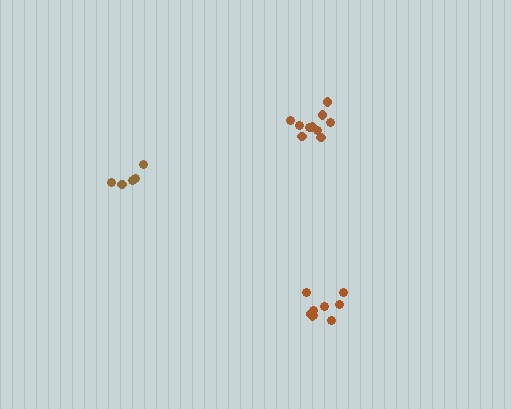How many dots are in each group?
Group 1: 5 dots, Group 2: 9 dots, Group 3: 10 dots (24 total).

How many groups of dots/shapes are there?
There are 3 groups.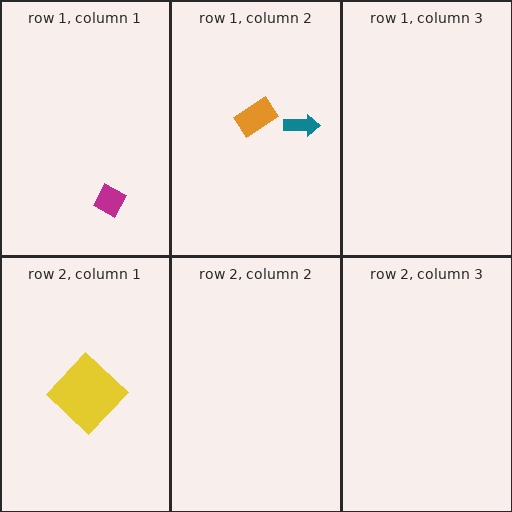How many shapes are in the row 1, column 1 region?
1.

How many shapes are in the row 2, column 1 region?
1.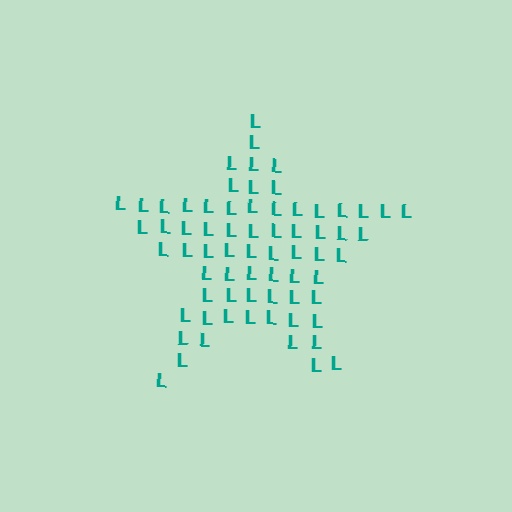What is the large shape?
The large shape is a star.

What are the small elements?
The small elements are letter L's.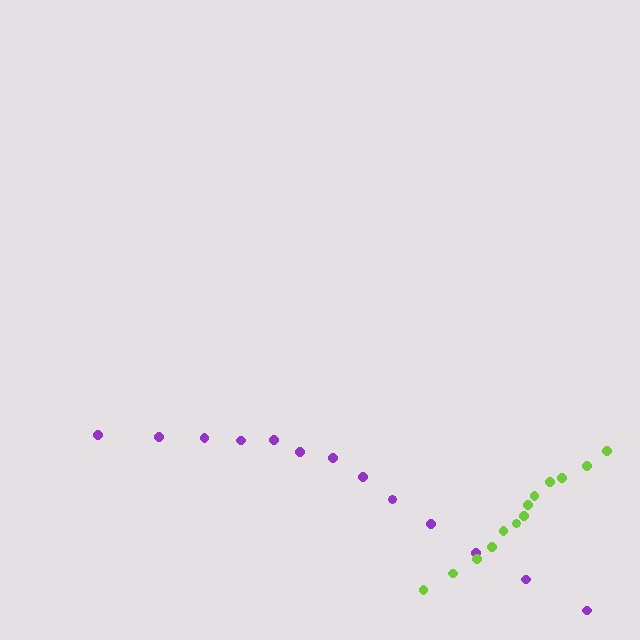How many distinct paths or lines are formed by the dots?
There are 2 distinct paths.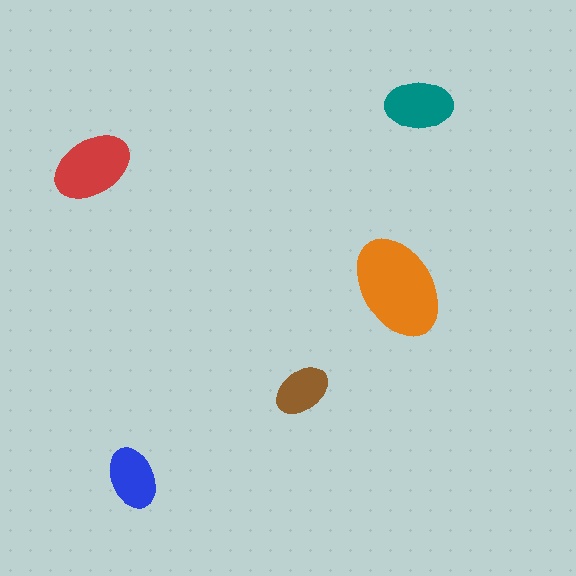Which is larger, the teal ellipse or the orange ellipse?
The orange one.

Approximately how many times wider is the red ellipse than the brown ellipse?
About 1.5 times wider.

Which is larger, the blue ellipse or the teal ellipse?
The teal one.